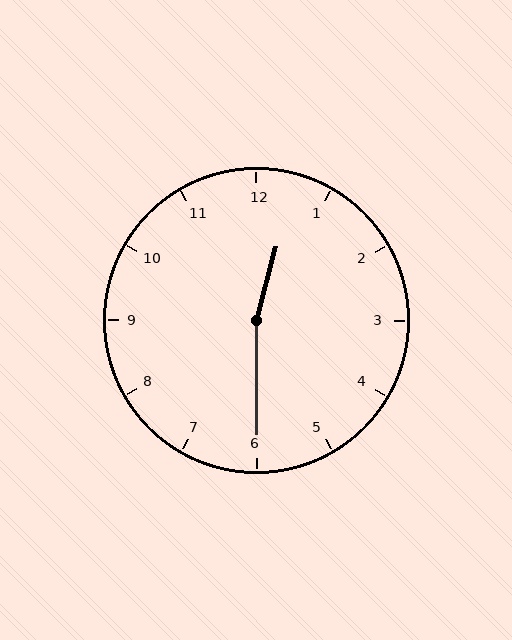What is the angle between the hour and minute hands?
Approximately 165 degrees.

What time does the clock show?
12:30.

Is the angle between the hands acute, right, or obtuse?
It is obtuse.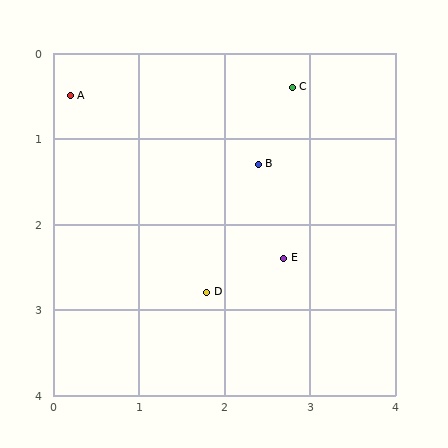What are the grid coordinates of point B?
Point B is at approximately (2.4, 1.3).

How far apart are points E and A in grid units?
Points E and A are about 3.1 grid units apart.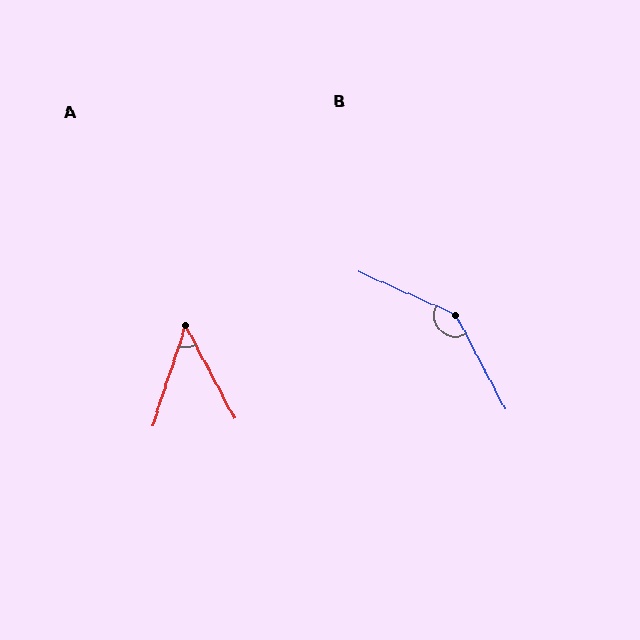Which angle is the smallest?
A, at approximately 46 degrees.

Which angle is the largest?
B, at approximately 142 degrees.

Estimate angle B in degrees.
Approximately 142 degrees.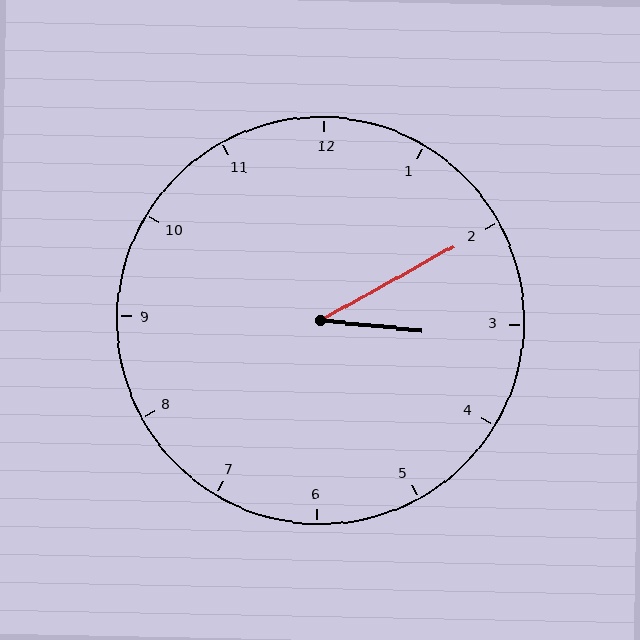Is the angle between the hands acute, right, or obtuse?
It is acute.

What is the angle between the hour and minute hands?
Approximately 35 degrees.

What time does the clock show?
3:10.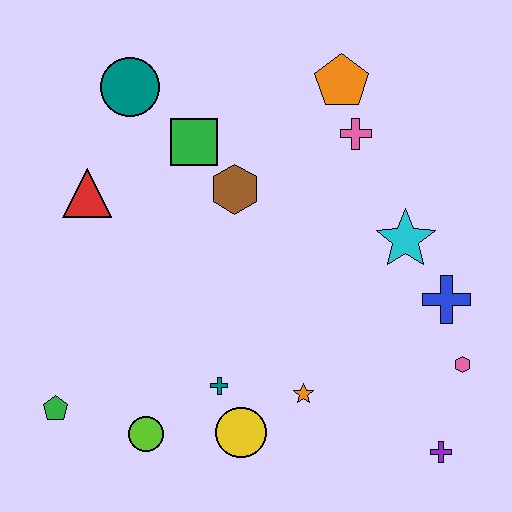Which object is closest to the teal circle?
The green square is closest to the teal circle.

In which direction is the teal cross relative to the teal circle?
The teal cross is below the teal circle.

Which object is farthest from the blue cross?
The green pentagon is farthest from the blue cross.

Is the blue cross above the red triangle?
No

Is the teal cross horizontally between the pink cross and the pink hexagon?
No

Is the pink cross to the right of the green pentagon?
Yes